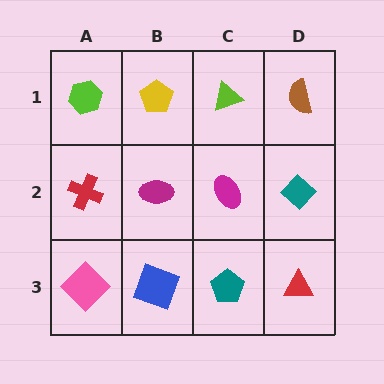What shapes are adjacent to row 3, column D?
A teal diamond (row 2, column D), a teal pentagon (row 3, column C).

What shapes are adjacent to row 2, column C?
A lime triangle (row 1, column C), a teal pentagon (row 3, column C), a magenta ellipse (row 2, column B), a teal diamond (row 2, column D).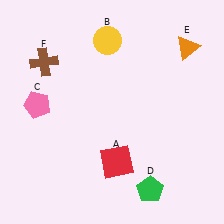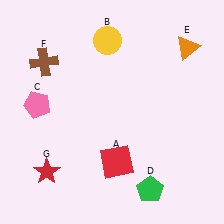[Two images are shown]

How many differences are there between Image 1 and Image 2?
There is 1 difference between the two images.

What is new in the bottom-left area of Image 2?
A red star (G) was added in the bottom-left area of Image 2.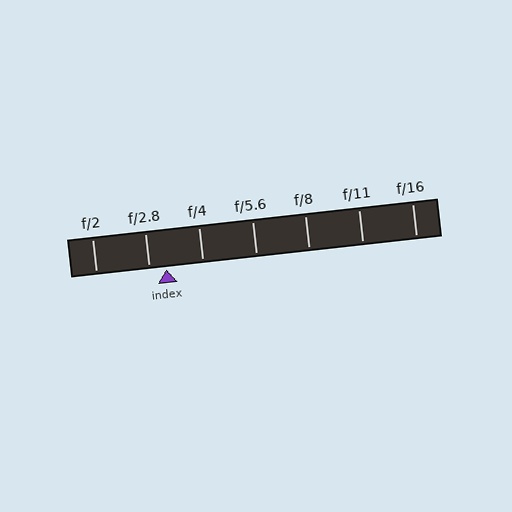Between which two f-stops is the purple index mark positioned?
The index mark is between f/2.8 and f/4.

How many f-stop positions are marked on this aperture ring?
There are 7 f-stop positions marked.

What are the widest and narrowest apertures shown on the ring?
The widest aperture shown is f/2 and the narrowest is f/16.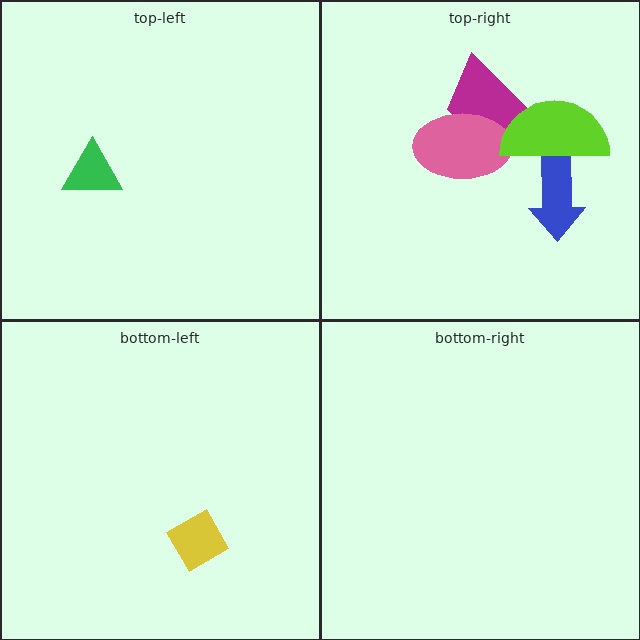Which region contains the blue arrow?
The top-right region.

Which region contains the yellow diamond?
The bottom-left region.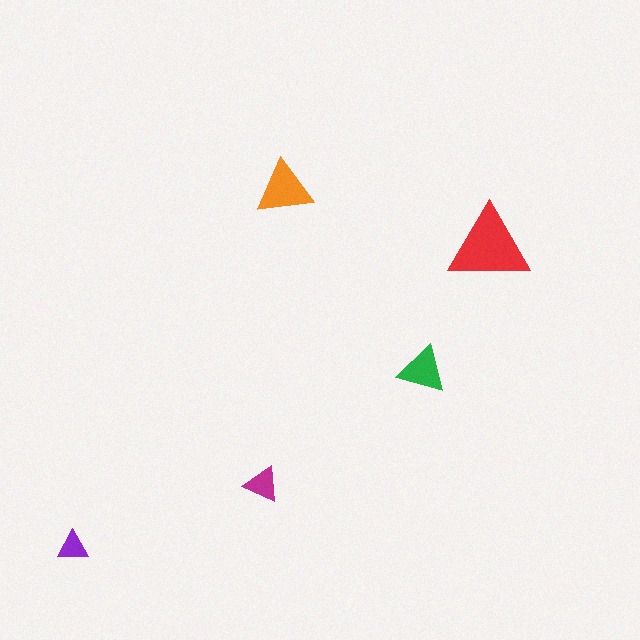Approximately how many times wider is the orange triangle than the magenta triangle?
About 1.5 times wider.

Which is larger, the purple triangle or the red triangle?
The red one.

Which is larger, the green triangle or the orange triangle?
The orange one.